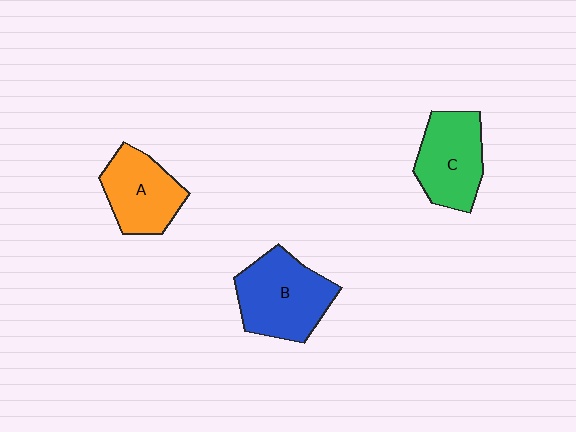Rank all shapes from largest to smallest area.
From largest to smallest: B (blue), C (green), A (orange).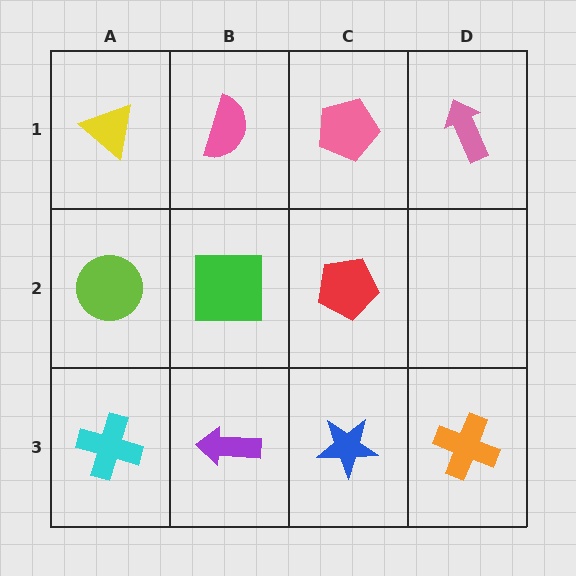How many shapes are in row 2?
3 shapes.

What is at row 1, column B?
A pink semicircle.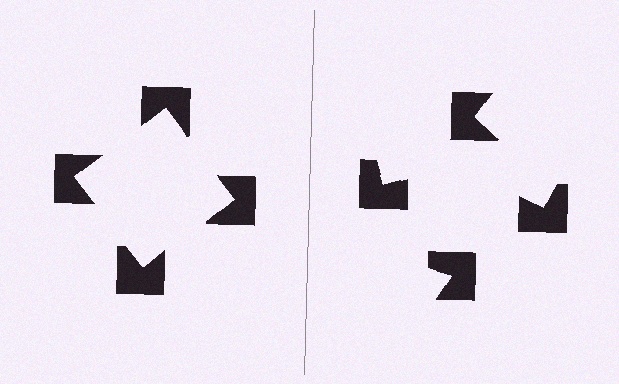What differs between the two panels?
The notched squares are positioned identically on both sides; only the wedge orientations differ. On the left they align to a square; on the right they are misaligned.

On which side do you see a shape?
An illusory square appears on the left side. On the right side the wedge cuts are rotated, so no coherent shape forms.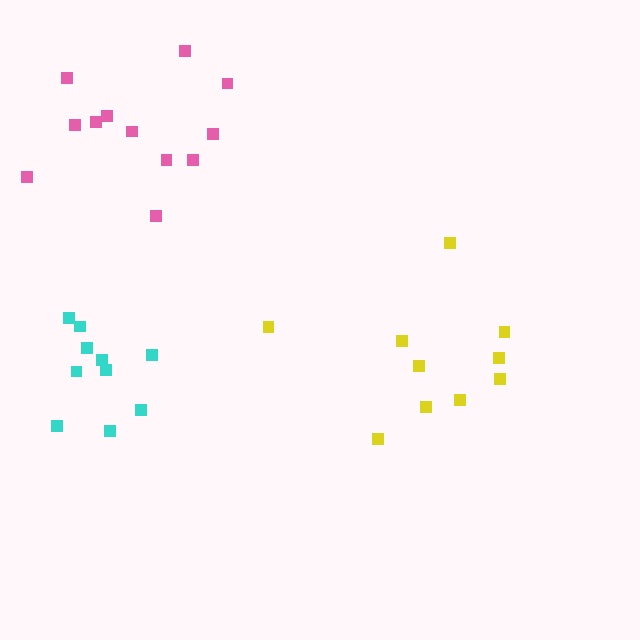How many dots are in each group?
Group 1: 10 dots, Group 2: 10 dots, Group 3: 12 dots (32 total).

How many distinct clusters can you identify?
There are 3 distinct clusters.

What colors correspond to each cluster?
The clusters are colored: cyan, yellow, pink.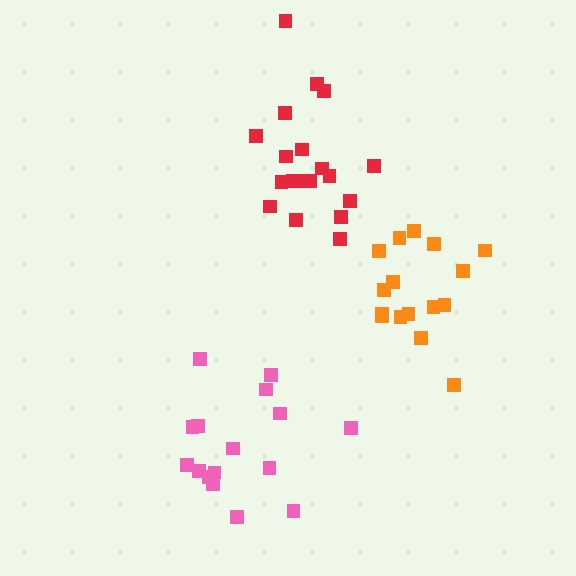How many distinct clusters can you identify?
There are 3 distinct clusters.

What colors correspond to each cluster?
The clusters are colored: red, pink, orange.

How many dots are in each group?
Group 1: 19 dots, Group 2: 16 dots, Group 3: 16 dots (51 total).